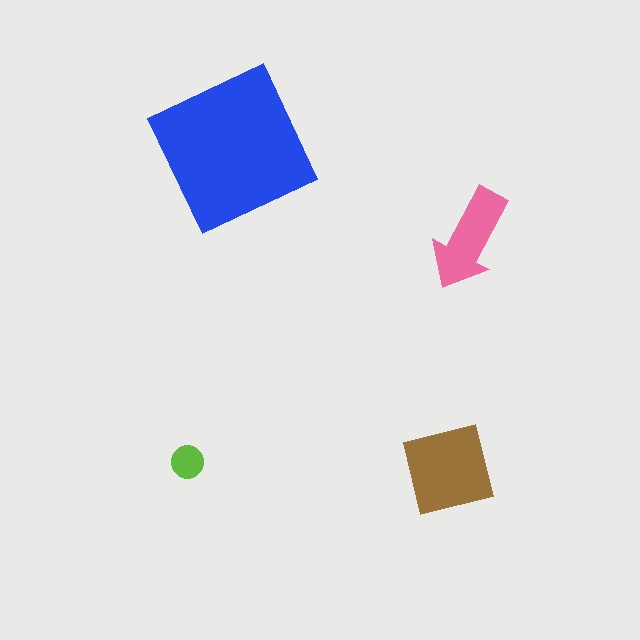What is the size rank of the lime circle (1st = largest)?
4th.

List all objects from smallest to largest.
The lime circle, the pink arrow, the brown square, the blue square.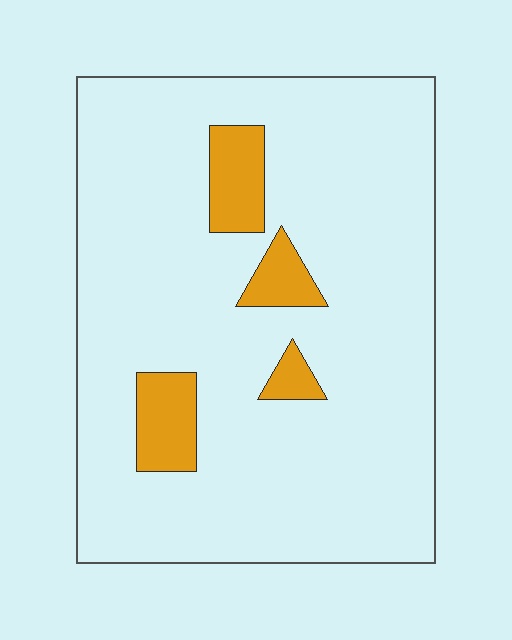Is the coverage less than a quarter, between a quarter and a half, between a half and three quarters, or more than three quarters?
Less than a quarter.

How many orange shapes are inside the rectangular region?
4.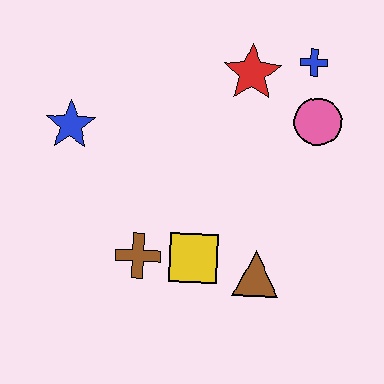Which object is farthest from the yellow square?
The blue cross is farthest from the yellow square.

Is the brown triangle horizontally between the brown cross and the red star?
No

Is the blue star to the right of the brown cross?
No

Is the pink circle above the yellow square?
Yes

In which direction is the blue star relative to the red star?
The blue star is to the left of the red star.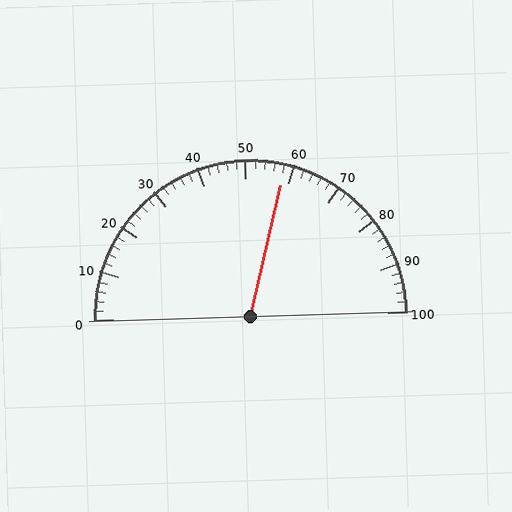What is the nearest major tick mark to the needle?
The nearest major tick mark is 60.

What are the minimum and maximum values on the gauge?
The gauge ranges from 0 to 100.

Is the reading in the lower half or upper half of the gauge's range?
The reading is in the upper half of the range (0 to 100).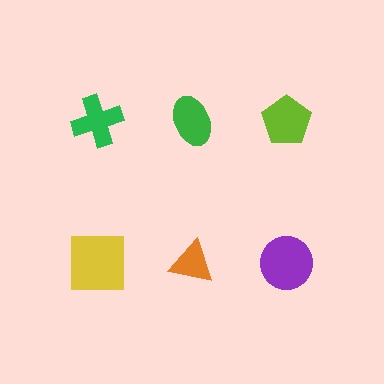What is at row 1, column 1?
A green cross.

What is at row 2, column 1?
A yellow square.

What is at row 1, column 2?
A green ellipse.